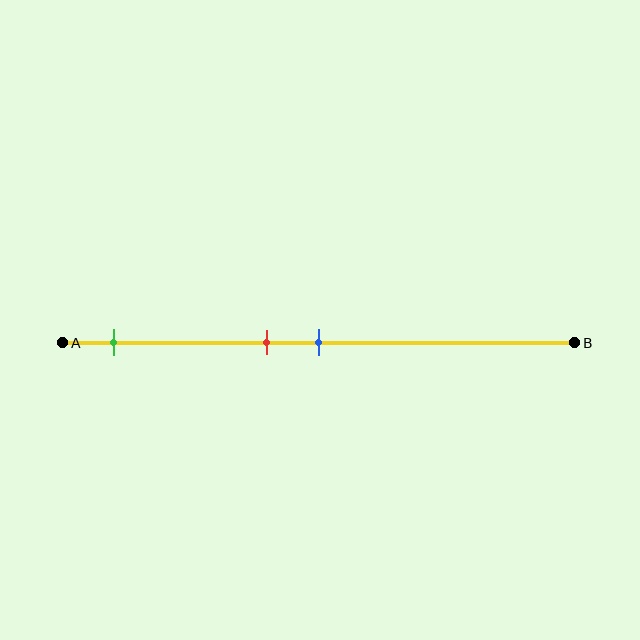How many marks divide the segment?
There are 3 marks dividing the segment.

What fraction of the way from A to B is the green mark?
The green mark is approximately 10% (0.1) of the way from A to B.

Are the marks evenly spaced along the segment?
No, the marks are not evenly spaced.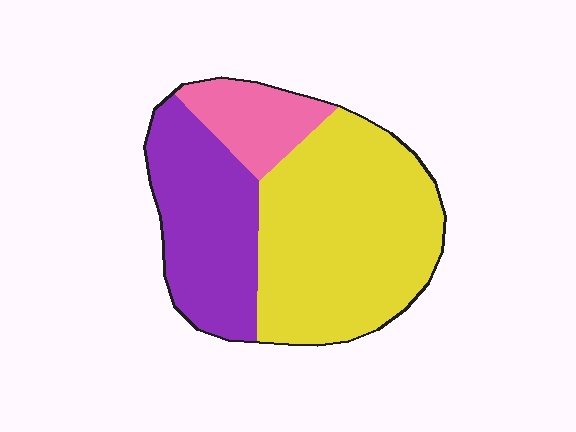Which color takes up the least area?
Pink, at roughly 15%.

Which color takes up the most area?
Yellow, at roughly 55%.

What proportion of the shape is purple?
Purple covers about 30% of the shape.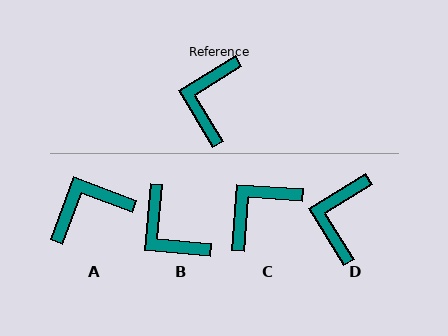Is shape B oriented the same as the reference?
No, it is off by about 53 degrees.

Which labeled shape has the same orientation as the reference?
D.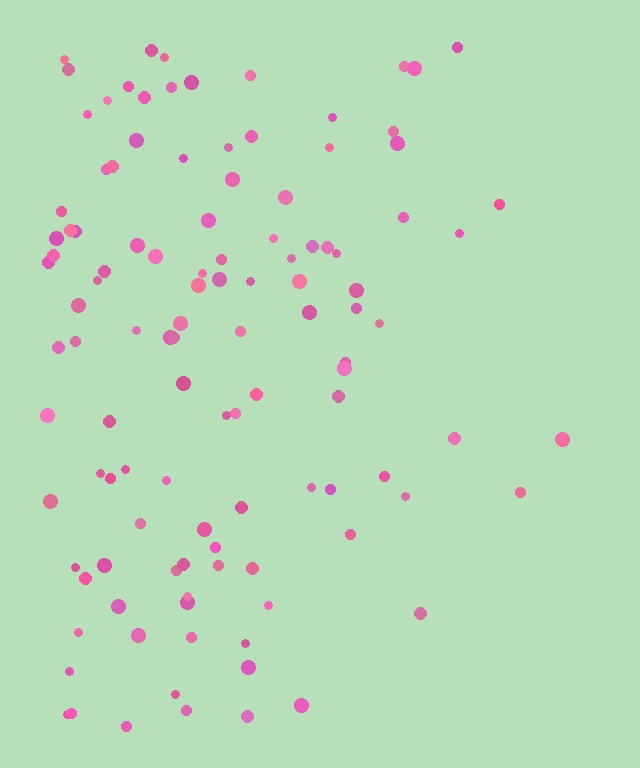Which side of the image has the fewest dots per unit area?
The right.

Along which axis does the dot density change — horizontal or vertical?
Horizontal.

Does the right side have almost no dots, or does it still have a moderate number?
Still a moderate number, just noticeably fewer than the left.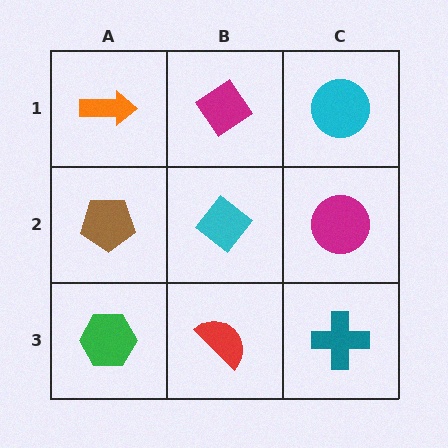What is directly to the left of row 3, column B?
A green hexagon.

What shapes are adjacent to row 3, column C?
A magenta circle (row 2, column C), a red semicircle (row 3, column B).